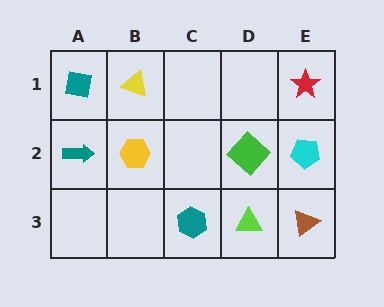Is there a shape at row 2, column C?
No, that cell is empty.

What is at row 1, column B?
A yellow triangle.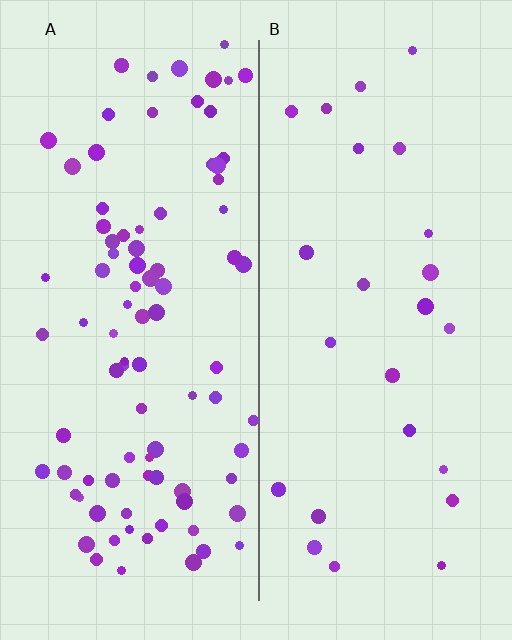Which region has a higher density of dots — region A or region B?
A (the left).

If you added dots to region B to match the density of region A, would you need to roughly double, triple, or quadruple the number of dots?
Approximately quadruple.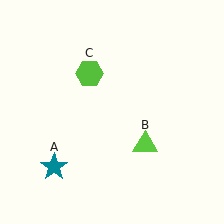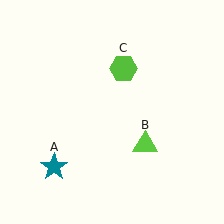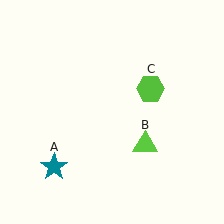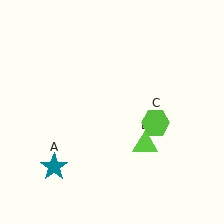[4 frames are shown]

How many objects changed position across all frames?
1 object changed position: lime hexagon (object C).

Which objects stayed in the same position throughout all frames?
Teal star (object A) and lime triangle (object B) remained stationary.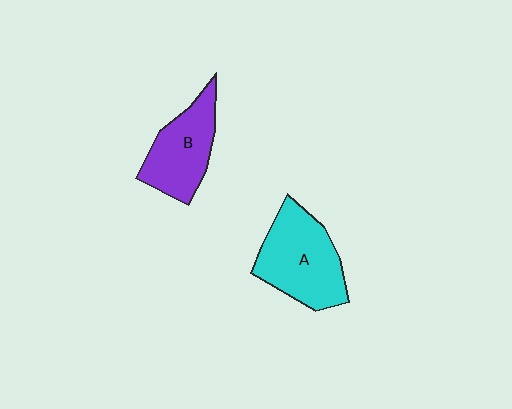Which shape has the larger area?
Shape A (cyan).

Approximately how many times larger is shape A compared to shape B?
Approximately 1.3 times.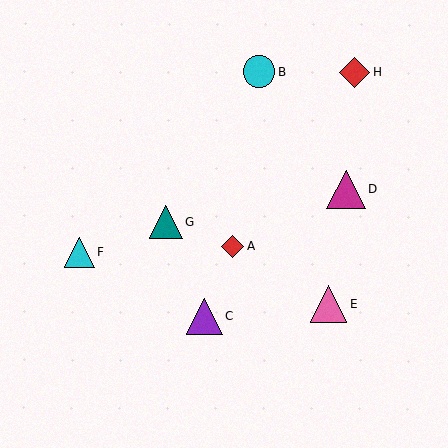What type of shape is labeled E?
Shape E is a pink triangle.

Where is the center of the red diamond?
The center of the red diamond is at (355, 73).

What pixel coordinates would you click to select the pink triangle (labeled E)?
Click at (328, 304) to select the pink triangle E.